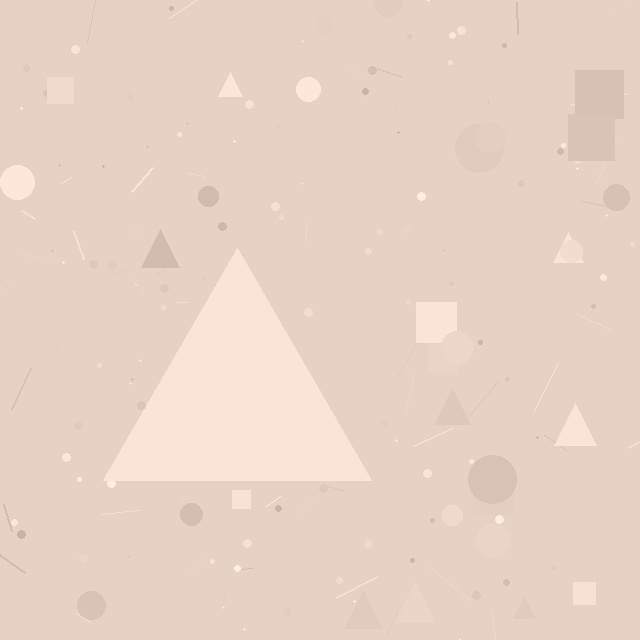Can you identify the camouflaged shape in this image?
The camouflaged shape is a triangle.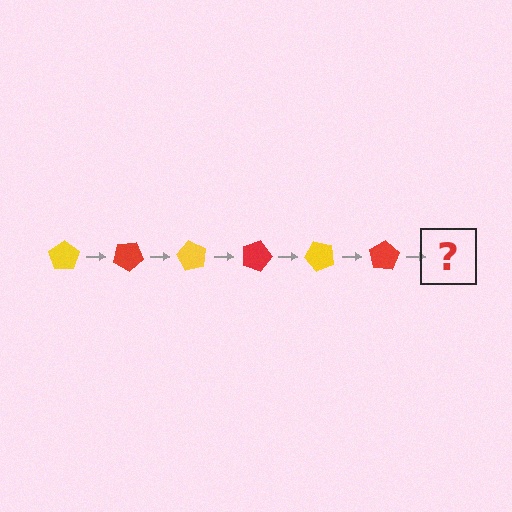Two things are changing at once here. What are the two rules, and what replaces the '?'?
The two rules are that it rotates 30 degrees each step and the color cycles through yellow and red. The '?' should be a yellow pentagon, rotated 180 degrees from the start.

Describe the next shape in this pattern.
It should be a yellow pentagon, rotated 180 degrees from the start.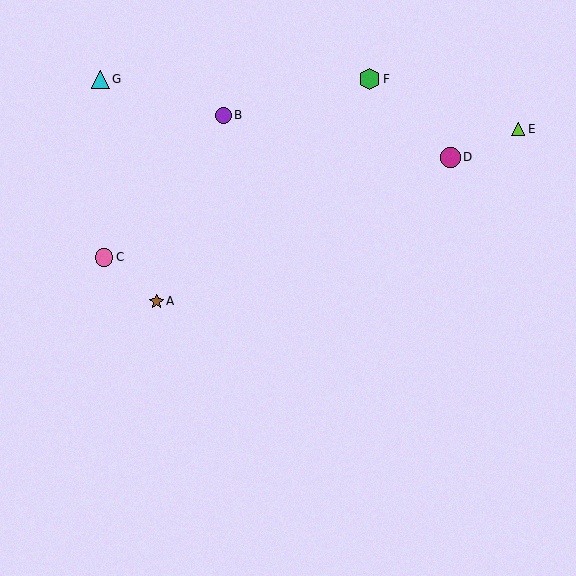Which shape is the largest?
The green hexagon (labeled F) is the largest.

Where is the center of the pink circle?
The center of the pink circle is at (104, 257).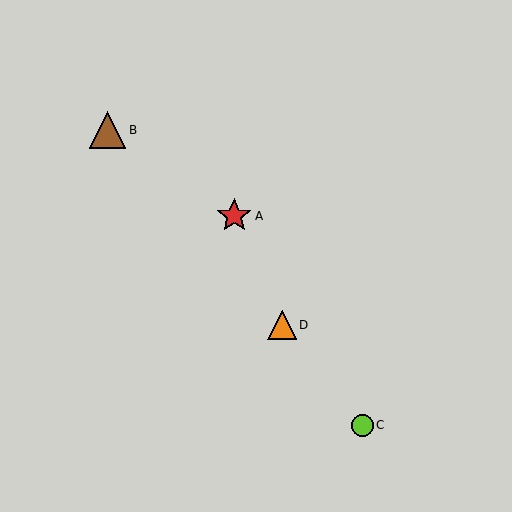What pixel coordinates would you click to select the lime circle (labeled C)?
Click at (362, 425) to select the lime circle C.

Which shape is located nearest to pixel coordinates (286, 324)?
The orange triangle (labeled D) at (282, 325) is nearest to that location.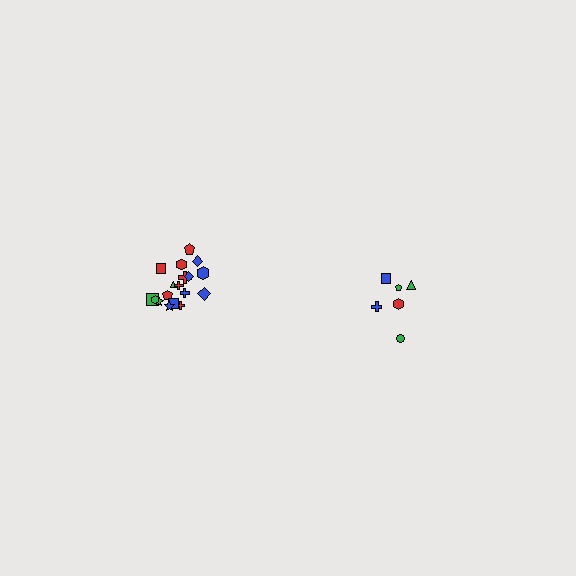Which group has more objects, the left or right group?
The left group.